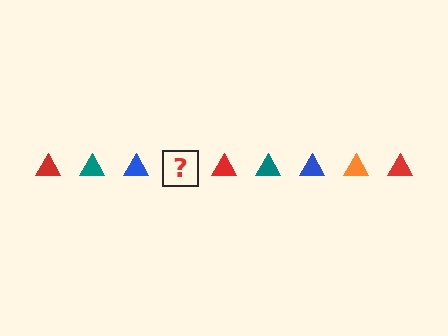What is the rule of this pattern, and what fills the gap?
The rule is that the pattern cycles through red, teal, blue, orange triangles. The gap should be filled with an orange triangle.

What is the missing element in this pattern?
The missing element is an orange triangle.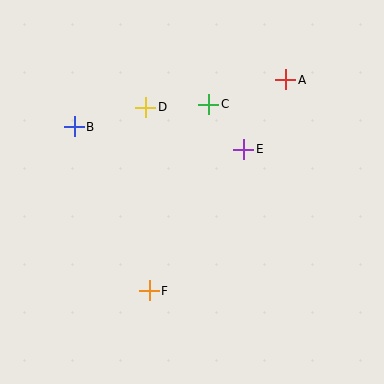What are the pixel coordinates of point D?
Point D is at (146, 107).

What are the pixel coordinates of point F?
Point F is at (149, 291).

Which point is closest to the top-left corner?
Point B is closest to the top-left corner.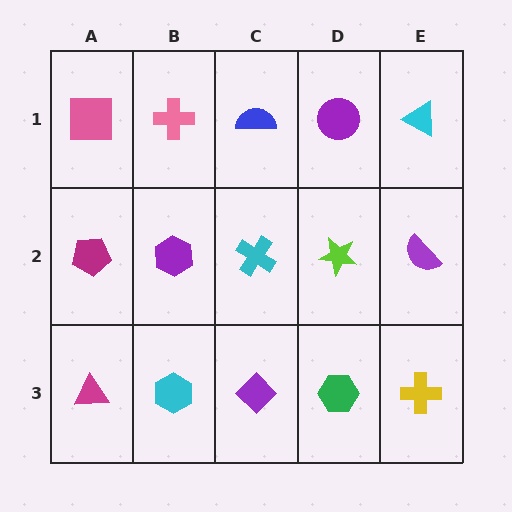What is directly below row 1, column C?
A cyan cross.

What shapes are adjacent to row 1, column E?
A purple semicircle (row 2, column E), a purple circle (row 1, column D).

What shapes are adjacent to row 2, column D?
A purple circle (row 1, column D), a green hexagon (row 3, column D), a cyan cross (row 2, column C), a purple semicircle (row 2, column E).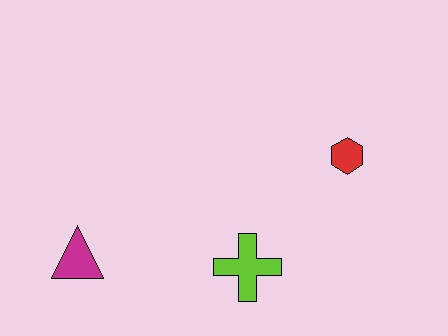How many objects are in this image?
There are 3 objects.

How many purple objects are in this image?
There are no purple objects.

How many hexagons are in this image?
There is 1 hexagon.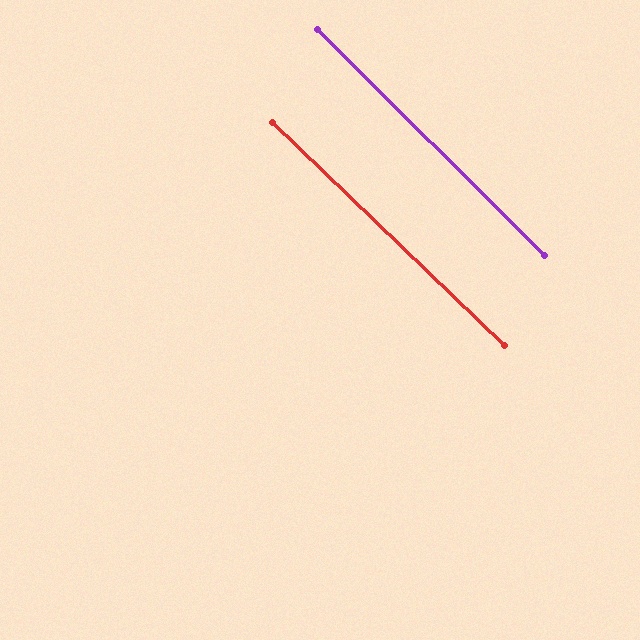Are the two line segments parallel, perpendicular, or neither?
Parallel — their directions differ by only 1.0°.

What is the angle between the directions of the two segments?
Approximately 1 degree.